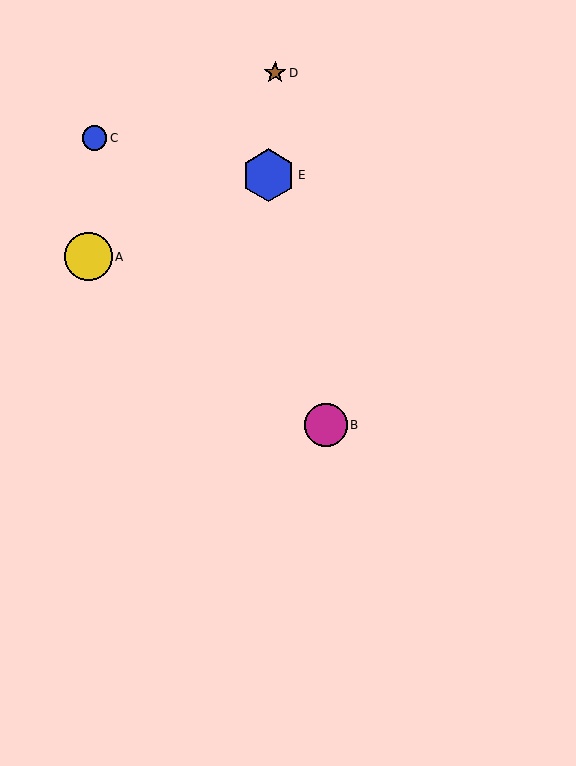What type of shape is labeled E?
Shape E is a blue hexagon.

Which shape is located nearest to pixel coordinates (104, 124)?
The blue circle (labeled C) at (94, 138) is nearest to that location.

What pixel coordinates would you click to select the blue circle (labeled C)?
Click at (94, 138) to select the blue circle C.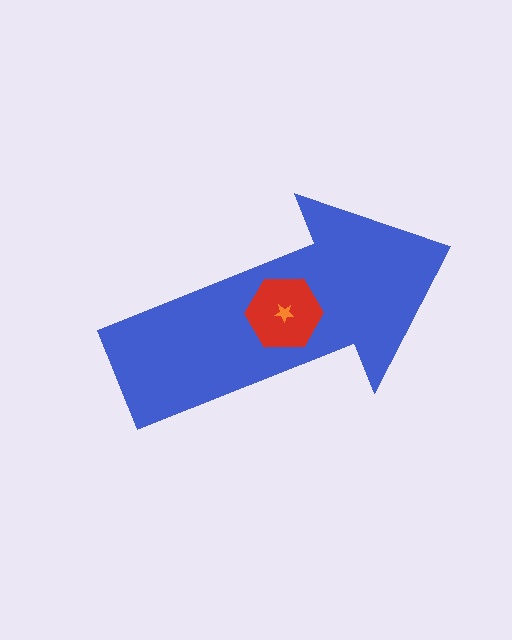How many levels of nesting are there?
3.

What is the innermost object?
The orange star.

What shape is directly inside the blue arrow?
The red hexagon.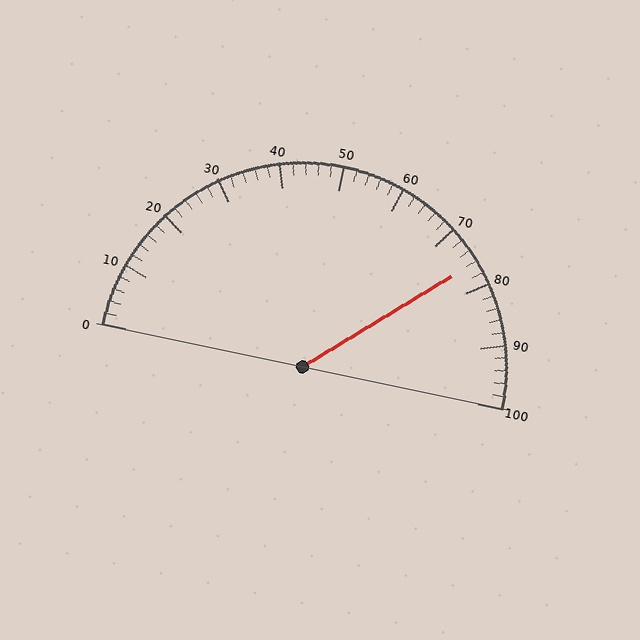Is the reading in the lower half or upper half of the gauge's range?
The reading is in the upper half of the range (0 to 100).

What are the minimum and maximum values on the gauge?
The gauge ranges from 0 to 100.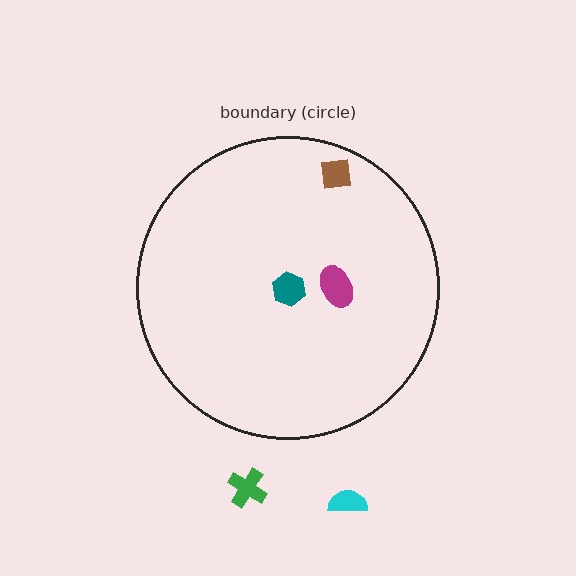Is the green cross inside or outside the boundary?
Outside.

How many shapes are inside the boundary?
3 inside, 2 outside.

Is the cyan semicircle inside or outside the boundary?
Outside.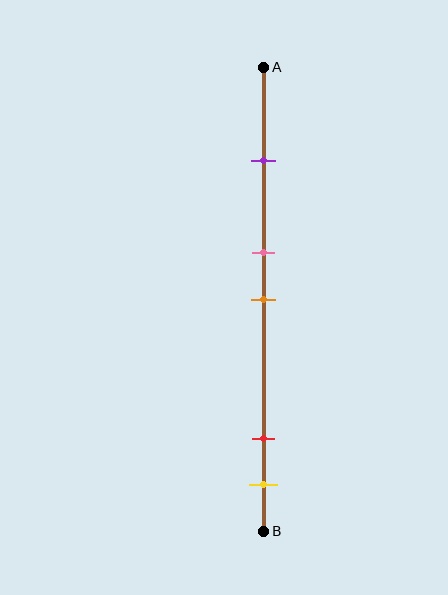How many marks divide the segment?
There are 5 marks dividing the segment.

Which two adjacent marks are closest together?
The pink and orange marks are the closest adjacent pair.